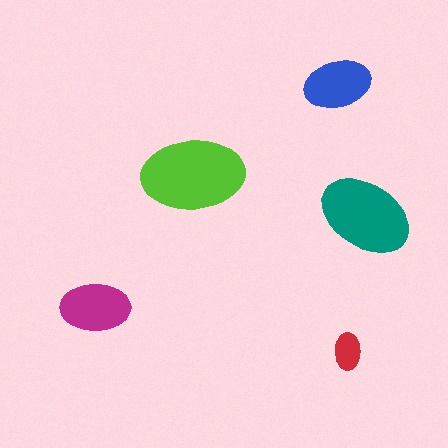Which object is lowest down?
The red ellipse is bottommost.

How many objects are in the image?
There are 5 objects in the image.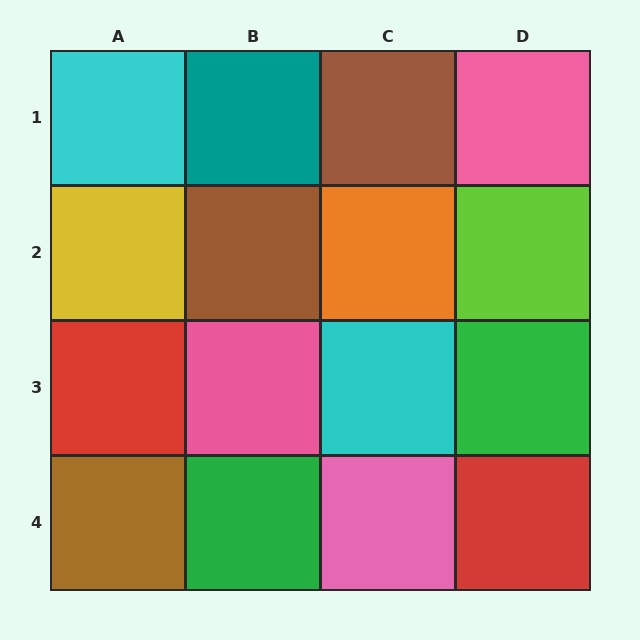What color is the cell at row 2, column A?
Yellow.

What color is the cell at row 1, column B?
Teal.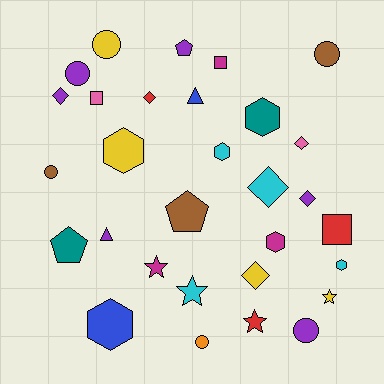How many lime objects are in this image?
There are no lime objects.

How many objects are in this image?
There are 30 objects.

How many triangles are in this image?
There are 2 triangles.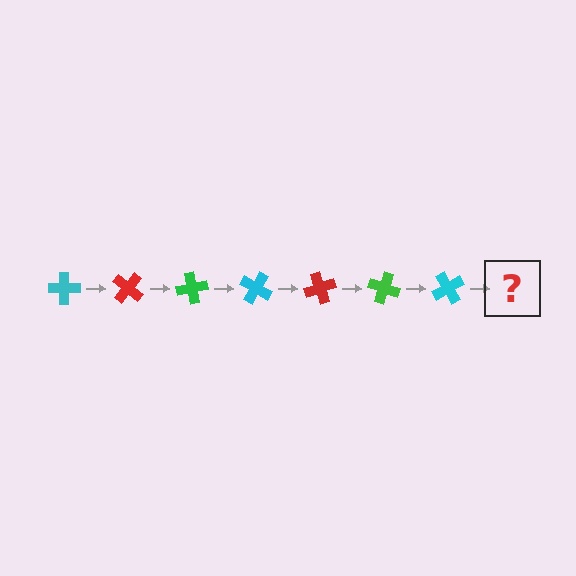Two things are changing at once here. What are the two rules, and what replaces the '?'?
The two rules are that it rotates 40 degrees each step and the color cycles through cyan, red, and green. The '?' should be a red cross, rotated 280 degrees from the start.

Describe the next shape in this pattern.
It should be a red cross, rotated 280 degrees from the start.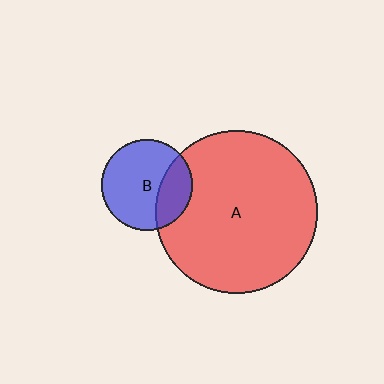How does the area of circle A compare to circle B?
Approximately 3.2 times.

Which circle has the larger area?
Circle A (red).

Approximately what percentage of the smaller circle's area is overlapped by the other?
Approximately 30%.